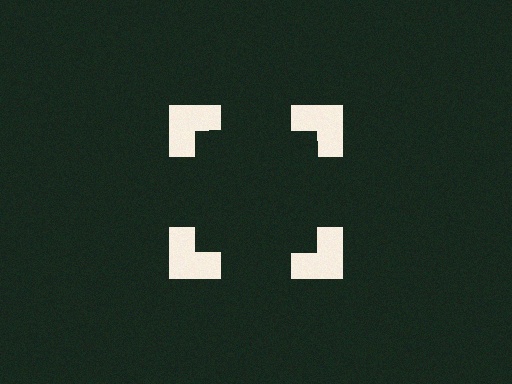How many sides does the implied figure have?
4 sides.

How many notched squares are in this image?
There are 4 — one at each vertex of the illusory square.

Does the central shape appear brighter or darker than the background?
It typically appears slightly darker than the background, even though no actual brightness change is drawn.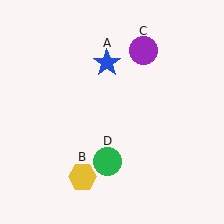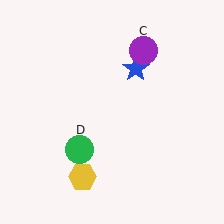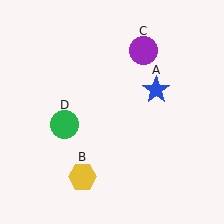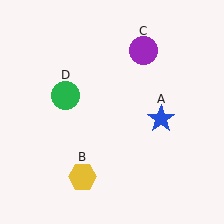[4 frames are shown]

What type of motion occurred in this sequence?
The blue star (object A), green circle (object D) rotated clockwise around the center of the scene.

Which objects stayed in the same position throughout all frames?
Yellow hexagon (object B) and purple circle (object C) remained stationary.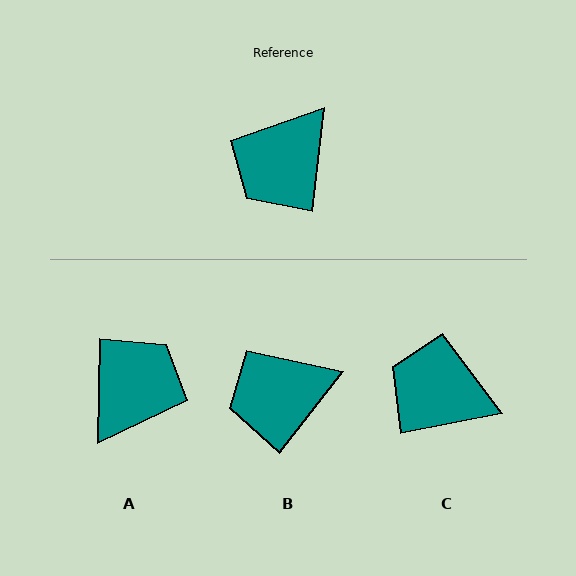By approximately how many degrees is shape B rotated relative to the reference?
Approximately 31 degrees clockwise.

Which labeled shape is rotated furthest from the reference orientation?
A, about 174 degrees away.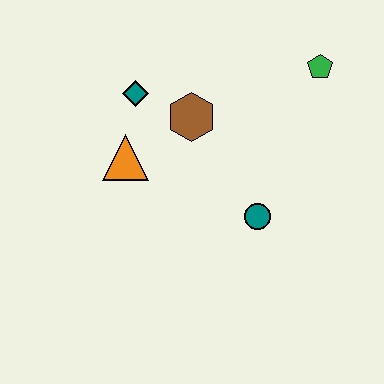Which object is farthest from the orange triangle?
The green pentagon is farthest from the orange triangle.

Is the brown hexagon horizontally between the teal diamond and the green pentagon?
Yes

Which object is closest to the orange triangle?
The teal diamond is closest to the orange triangle.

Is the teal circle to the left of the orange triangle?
No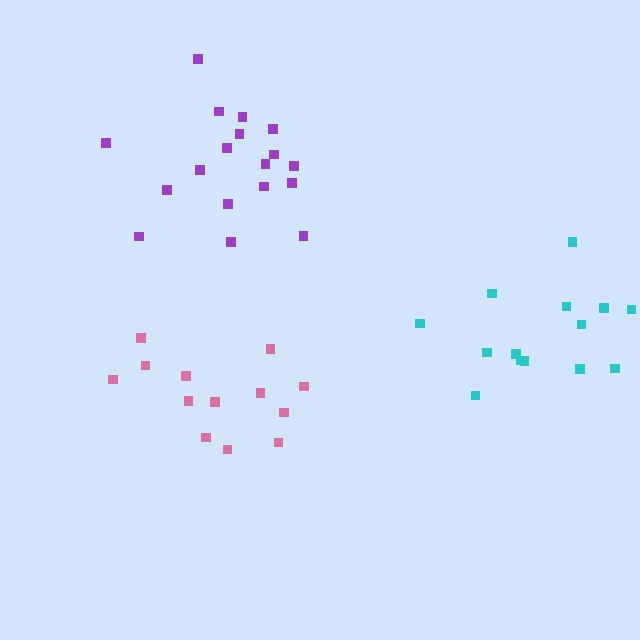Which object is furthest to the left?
The pink cluster is leftmost.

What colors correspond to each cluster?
The clusters are colored: cyan, purple, pink.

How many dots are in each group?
Group 1: 14 dots, Group 2: 18 dots, Group 3: 13 dots (45 total).